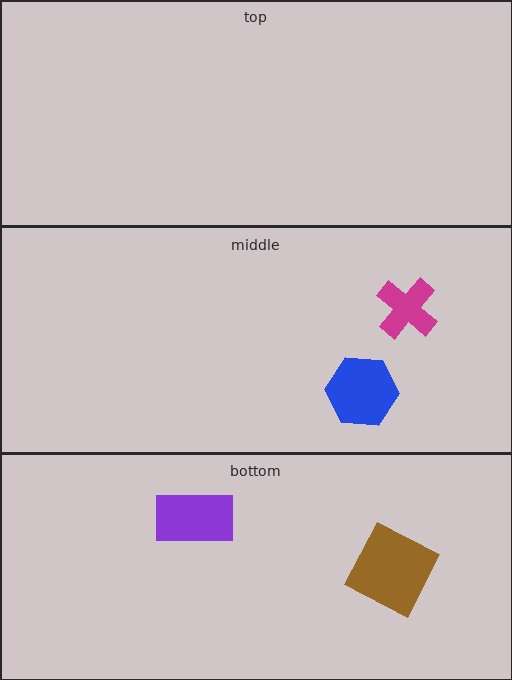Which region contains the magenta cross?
The middle region.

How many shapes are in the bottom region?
2.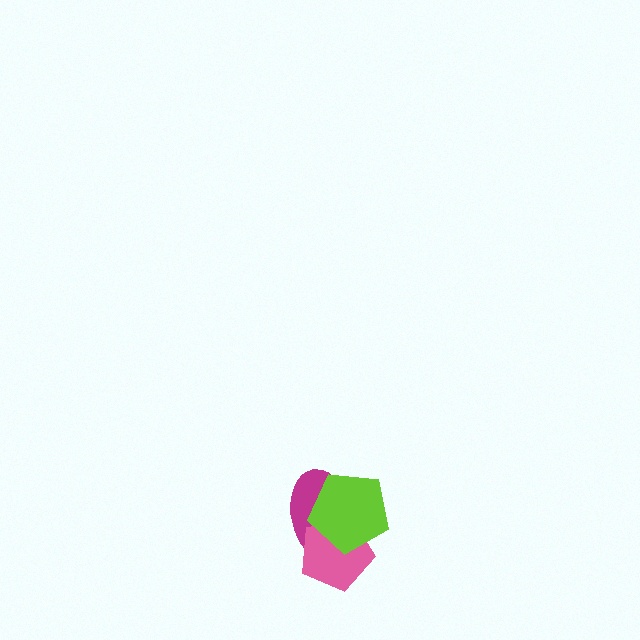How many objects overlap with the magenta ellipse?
2 objects overlap with the magenta ellipse.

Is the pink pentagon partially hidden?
Yes, it is partially covered by another shape.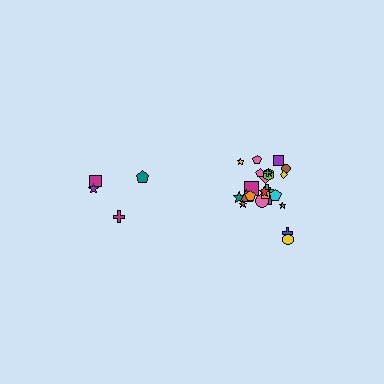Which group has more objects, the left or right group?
The right group.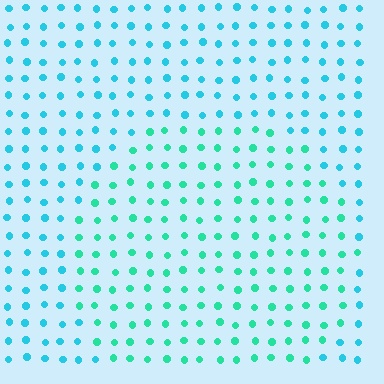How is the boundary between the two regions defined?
The boundary is defined purely by a slight shift in hue (about 29 degrees). Spacing, size, and orientation are identical on both sides.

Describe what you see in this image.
The image is filled with small cyan elements in a uniform arrangement. A circle-shaped region is visible where the elements are tinted to a slightly different hue, forming a subtle color boundary.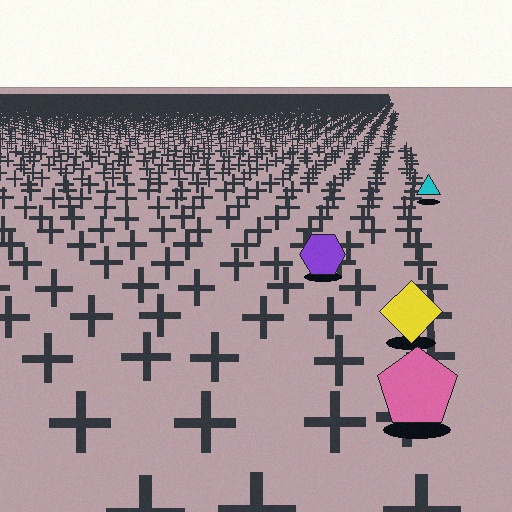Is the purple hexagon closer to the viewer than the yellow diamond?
No. The yellow diamond is closer — you can tell from the texture gradient: the ground texture is coarser near it.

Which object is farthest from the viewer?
The cyan triangle is farthest from the viewer. It appears smaller and the ground texture around it is denser.